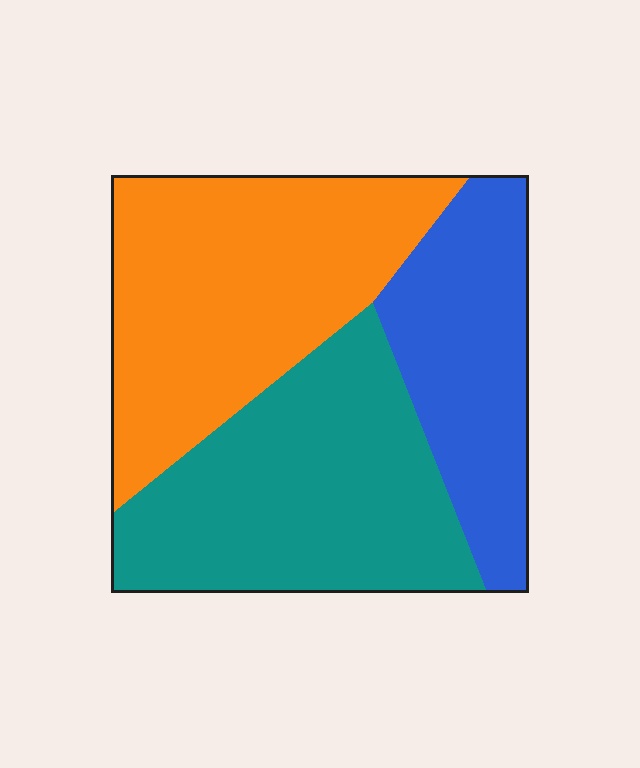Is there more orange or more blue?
Orange.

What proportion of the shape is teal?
Teal covers about 35% of the shape.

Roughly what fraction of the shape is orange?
Orange covers roughly 40% of the shape.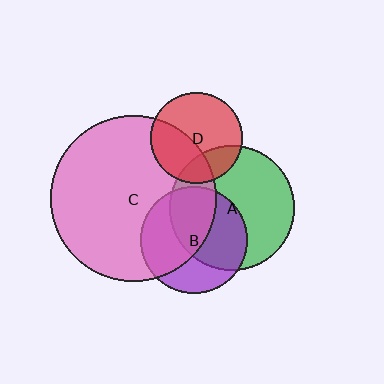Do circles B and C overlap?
Yes.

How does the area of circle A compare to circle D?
Approximately 1.9 times.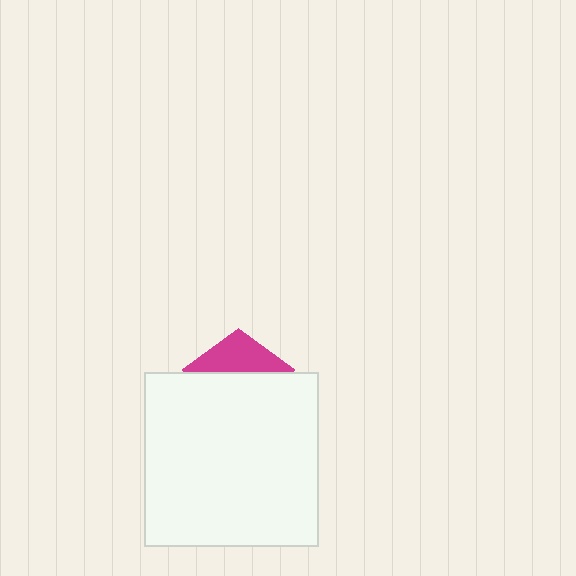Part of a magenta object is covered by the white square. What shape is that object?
It is a pentagon.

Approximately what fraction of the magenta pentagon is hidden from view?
Roughly 69% of the magenta pentagon is hidden behind the white square.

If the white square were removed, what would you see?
You would see the complete magenta pentagon.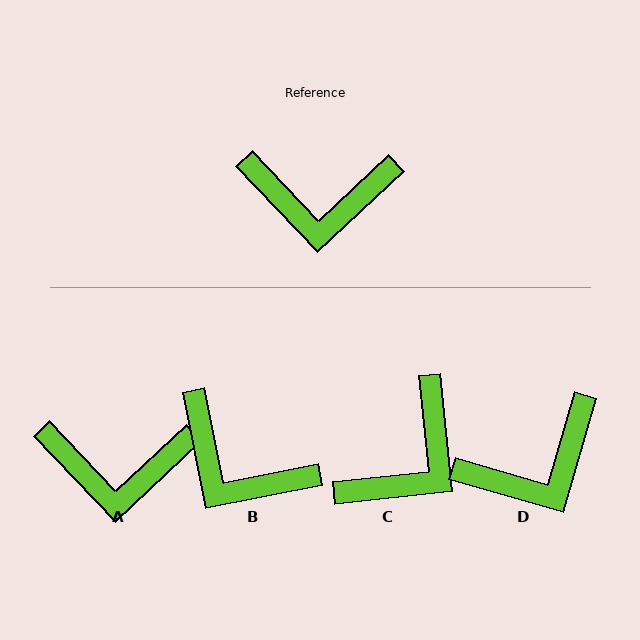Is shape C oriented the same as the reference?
No, it is off by about 53 degrees.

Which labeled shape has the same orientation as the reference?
A.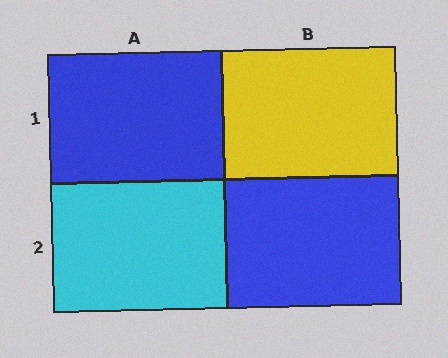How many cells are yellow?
1 cell is yellow.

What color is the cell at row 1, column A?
Blue.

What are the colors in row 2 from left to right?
Cyan, blue.